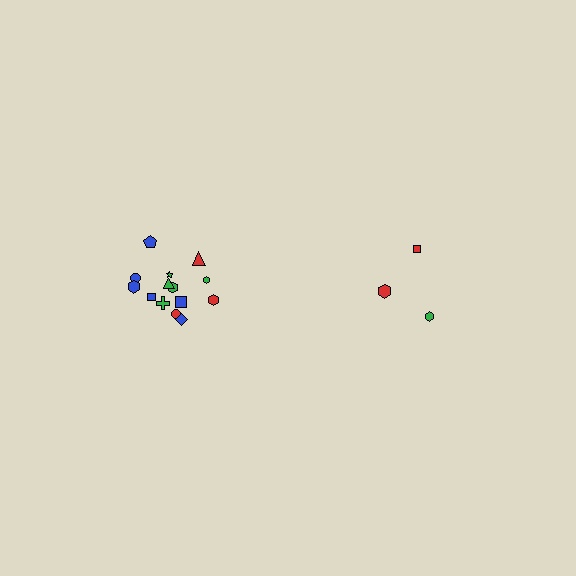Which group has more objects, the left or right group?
The left group.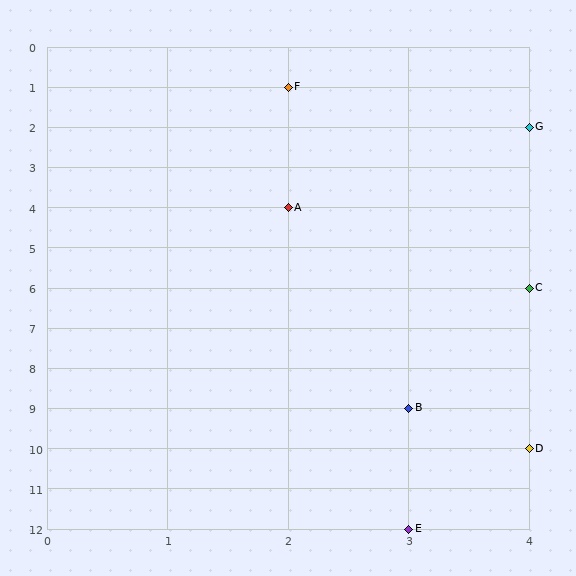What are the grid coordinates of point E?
Point E is at grid coordinates (3, 12).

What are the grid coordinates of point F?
Point F is at grid coordinates (2, 1).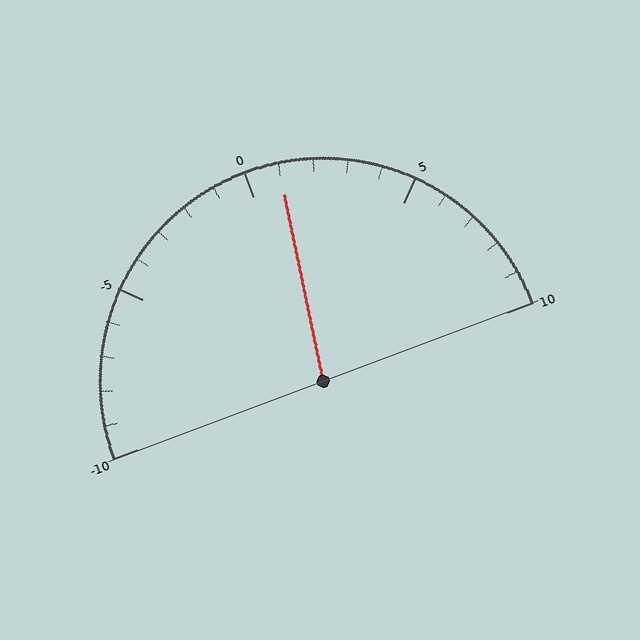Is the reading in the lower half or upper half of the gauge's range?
The reading is in the upper half of the range (-10 to 10).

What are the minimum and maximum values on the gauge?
The gauge ranges from -10 to 10.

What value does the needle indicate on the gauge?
The needle indicates approximately 1.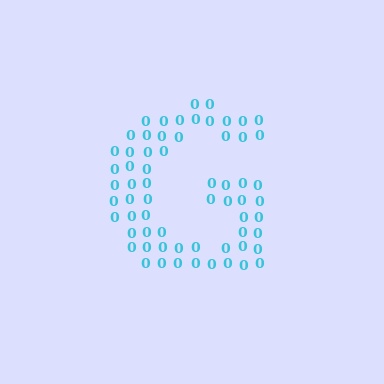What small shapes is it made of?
It is made of small digit 0's.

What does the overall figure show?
The overall figure shows the letter G.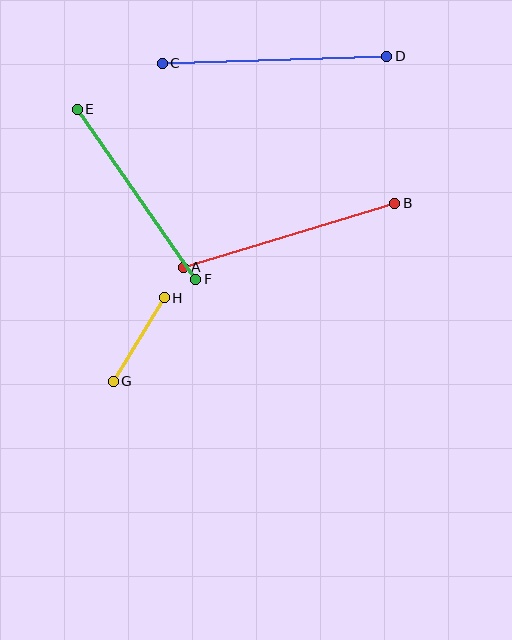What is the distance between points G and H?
The distance is approximately 97 pixels.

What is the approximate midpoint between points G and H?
The midpoint is at approximately (139, 339) pixels.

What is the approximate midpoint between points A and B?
The midpoint is at approximately (289, 235) pixels.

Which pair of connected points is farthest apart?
Points C and D are farthest apart.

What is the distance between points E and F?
The distance is approximately 207 pixels.